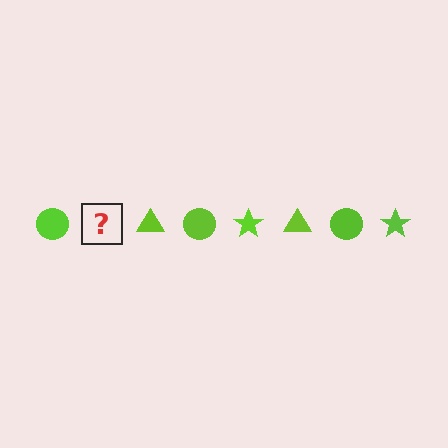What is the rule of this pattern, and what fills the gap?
The rule is that the pattern cycles through circle, star, triangle shapes in lime. The gap should be filled with a lime star.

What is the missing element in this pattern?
The missing element is a lime star.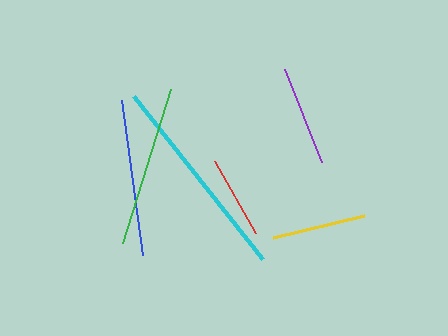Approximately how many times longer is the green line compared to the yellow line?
The green line is approximately 1.7 times the length of the yellow line.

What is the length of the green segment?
The green segment is approximately 162 pixels long.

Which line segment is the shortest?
The red line is the shortest at approximately 83 pixels.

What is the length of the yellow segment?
The yellow segment is approximately 93 pixels long.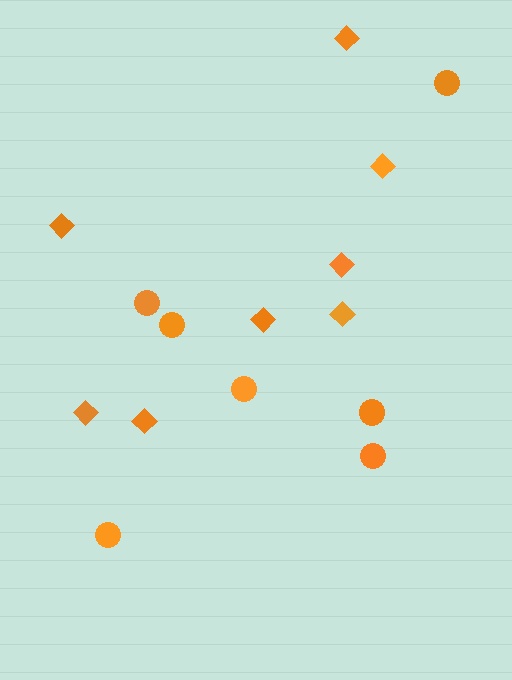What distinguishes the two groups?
There are 2 groups: one group of circles (7) and one group of diamonds (8).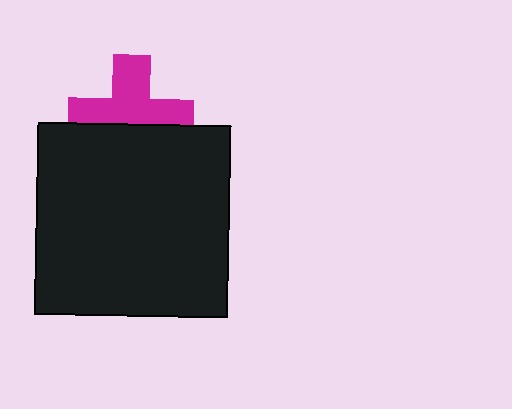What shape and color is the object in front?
The object in front is a black square.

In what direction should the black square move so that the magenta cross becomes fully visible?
The black square should move down. That is the shortest direction to clear the overlap and leave the magenta cross fully visible.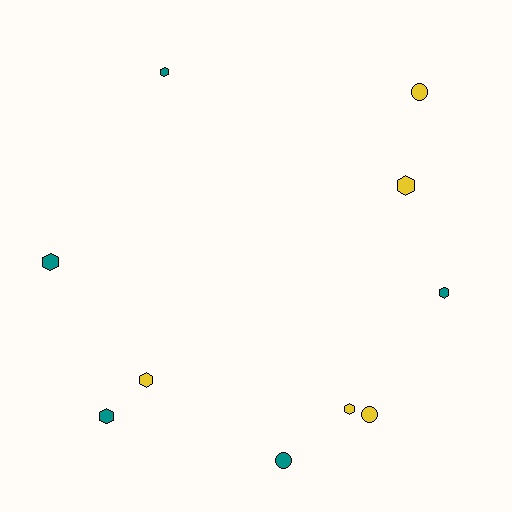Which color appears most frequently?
Yellow, with 5 objects.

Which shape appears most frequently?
Hexagon, with 7 objects.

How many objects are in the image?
There are 10 objects.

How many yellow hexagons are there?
There are 3 yellow hexagons.